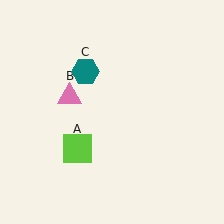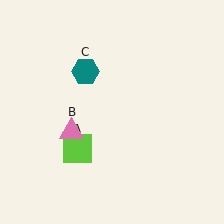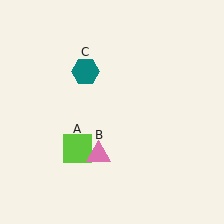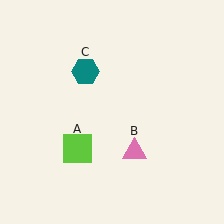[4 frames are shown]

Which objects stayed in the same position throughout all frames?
Lime square (object A) and teal hexagon (object C) remained stationary.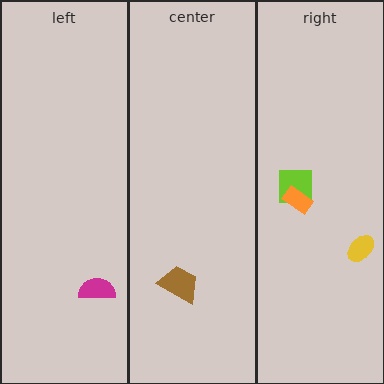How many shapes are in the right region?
3.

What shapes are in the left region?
The magenta semicircle.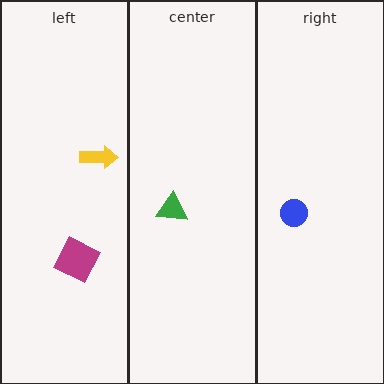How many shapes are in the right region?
1.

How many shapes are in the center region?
1.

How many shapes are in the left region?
2.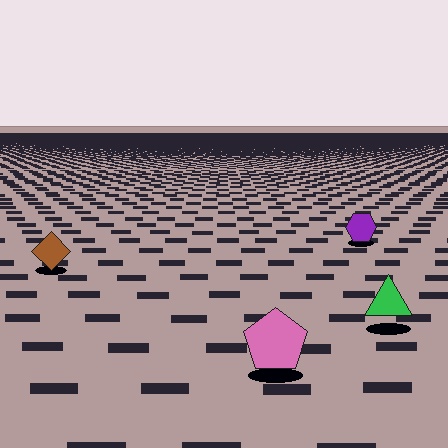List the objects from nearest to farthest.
From nearest to farthest: the pink pentagon, the green triangle, the brown diamond, the purple hexagon.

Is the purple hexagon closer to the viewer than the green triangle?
No. The green triangle is closer — you can tell from the texture gradient: the ground texture is coarser near it.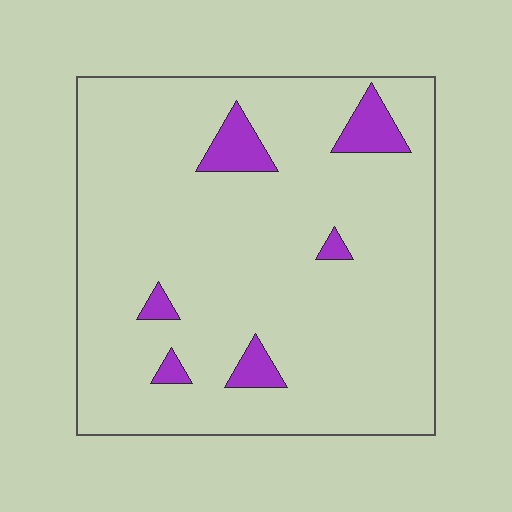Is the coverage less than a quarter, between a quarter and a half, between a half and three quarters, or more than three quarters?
Less than a quarter.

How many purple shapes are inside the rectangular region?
6.